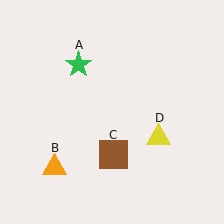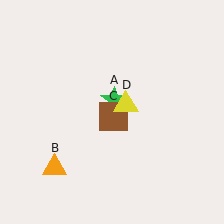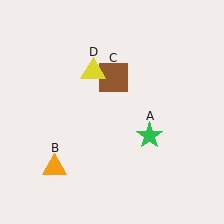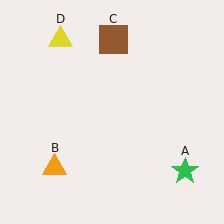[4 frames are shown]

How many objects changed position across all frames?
3 objects changed position: green star (object A), brown square (object C), yellow triangle (object D).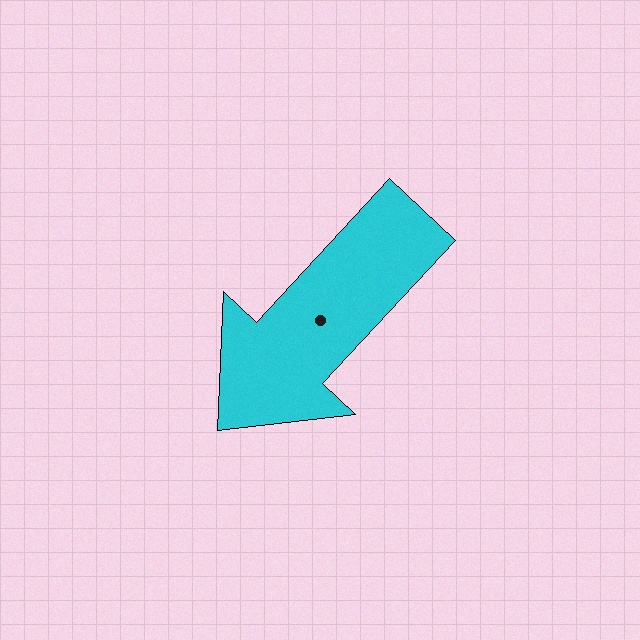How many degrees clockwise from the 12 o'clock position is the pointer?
Approximately 223 degrees.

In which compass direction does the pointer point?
Southwest.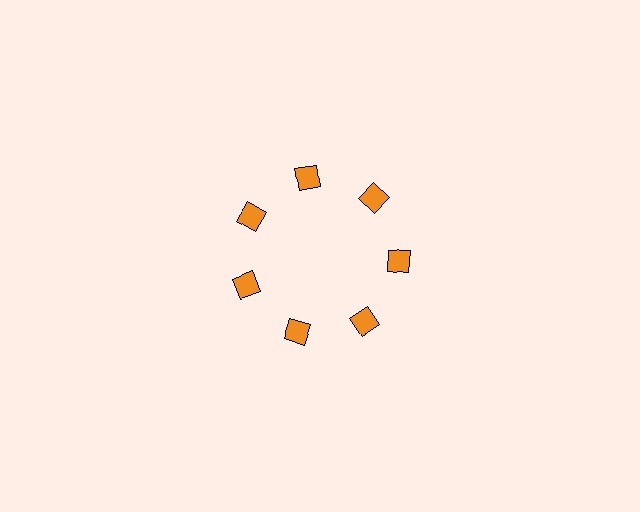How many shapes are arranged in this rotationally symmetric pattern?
There are 7 shapes, arranged in 7 groups of 1.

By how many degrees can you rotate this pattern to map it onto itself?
The pattern maps onto itself every 51 degrees of rotation.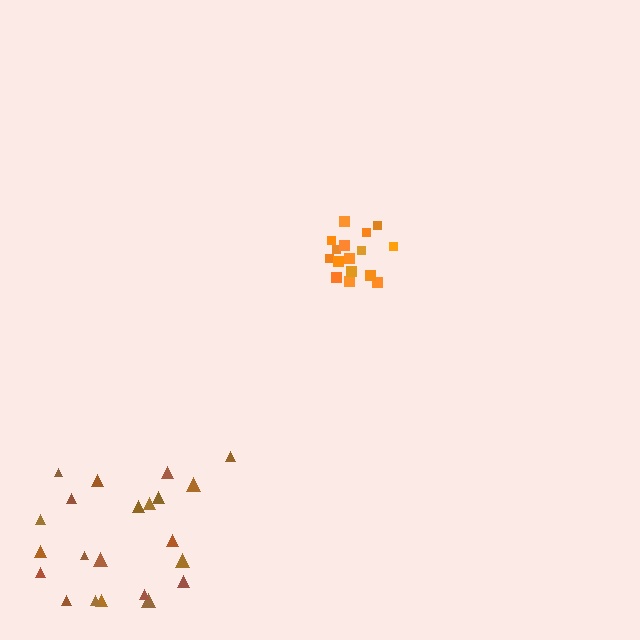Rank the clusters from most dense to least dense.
orange, brown.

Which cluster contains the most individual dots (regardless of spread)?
Brown (23).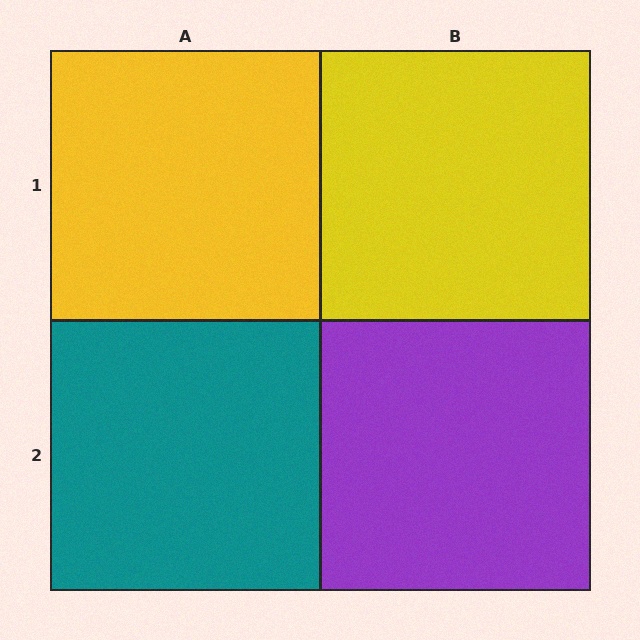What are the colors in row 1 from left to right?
Yellow, yellow.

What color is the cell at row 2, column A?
Teal.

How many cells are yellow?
2 cells are yellow.